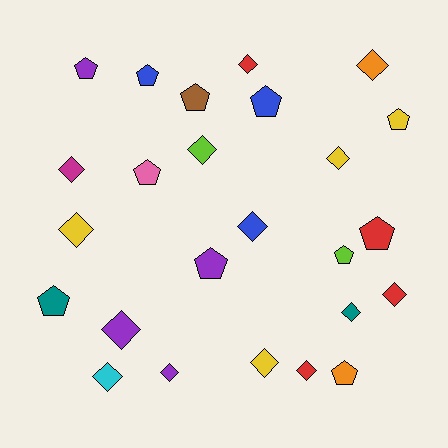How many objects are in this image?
There are 25 objects.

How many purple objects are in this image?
There are 4 purple objects.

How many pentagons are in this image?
There are 11 pentagons.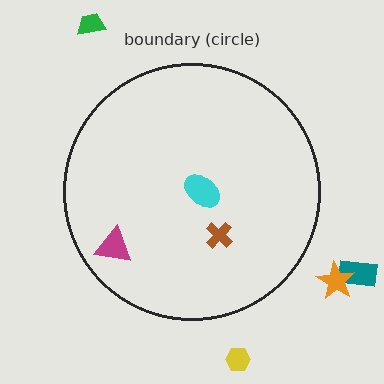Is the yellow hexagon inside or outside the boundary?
Outside.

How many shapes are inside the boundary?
3 inside, 4 outside.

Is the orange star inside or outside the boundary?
Outside.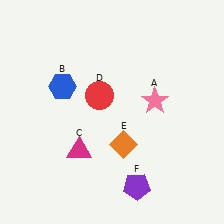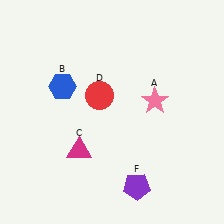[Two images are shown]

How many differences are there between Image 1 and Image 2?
There is 1 difference between the two images.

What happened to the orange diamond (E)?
The orange diamond (E) was removed in Image 2. It was in the bottom-right area of Image 1.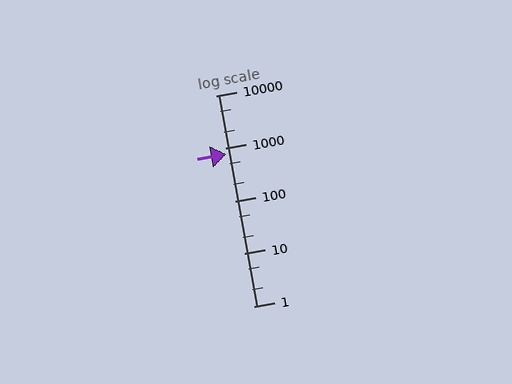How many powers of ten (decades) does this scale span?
The scale spans 4 decades, from 1 to 10000.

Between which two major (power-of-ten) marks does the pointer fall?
The pointer is between 100 and 1000.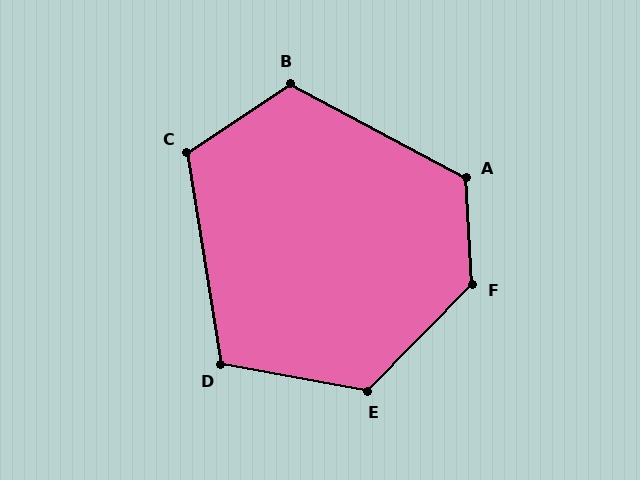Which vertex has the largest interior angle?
F, at approximately 132 degrees.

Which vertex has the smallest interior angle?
D, at approximately 110 degrees.